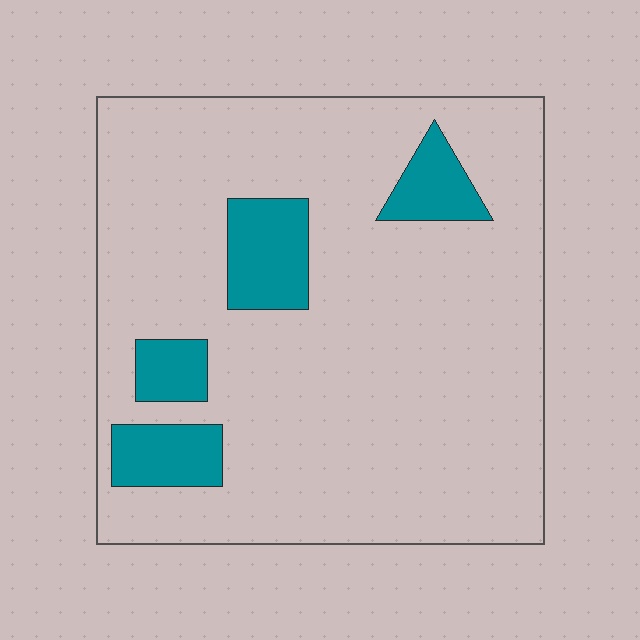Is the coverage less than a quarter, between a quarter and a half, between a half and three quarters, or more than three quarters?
Less than a quarter.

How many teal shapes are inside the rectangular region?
4.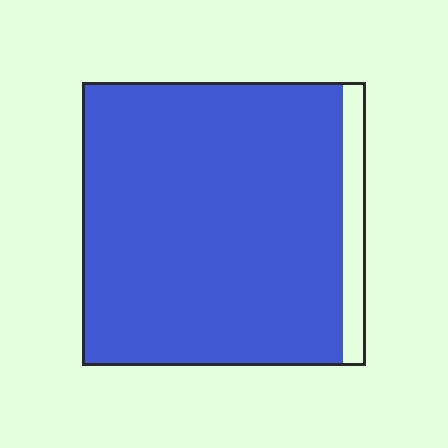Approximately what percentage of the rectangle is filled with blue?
Approximately 90%.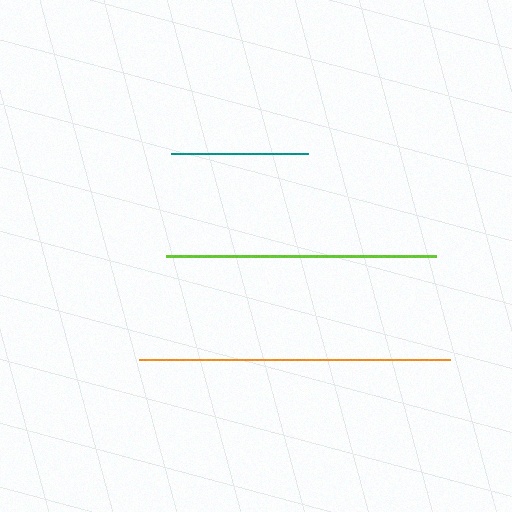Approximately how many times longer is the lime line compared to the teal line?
The lime line is approximately 2.0 times the length of the teal line.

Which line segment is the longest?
The orange line is the longest at approximately 311 pixels.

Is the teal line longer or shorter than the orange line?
The orange line is longer than the teal line.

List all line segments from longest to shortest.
From longest to shortest: orange, lime, teal.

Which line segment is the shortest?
The teal line is the shortest at approximately 137 pixels.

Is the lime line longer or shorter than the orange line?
The orange line is longer than the lime line.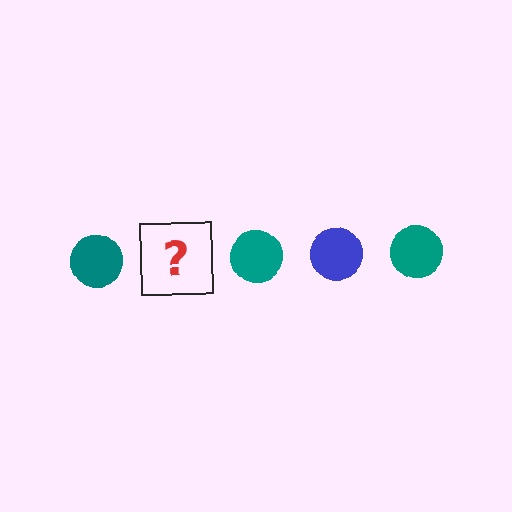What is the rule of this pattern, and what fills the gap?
The rule is that the pattern cycles through teal, blue circles. The gap should be filled with a blue circle.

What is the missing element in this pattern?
The missing element is a blue circle.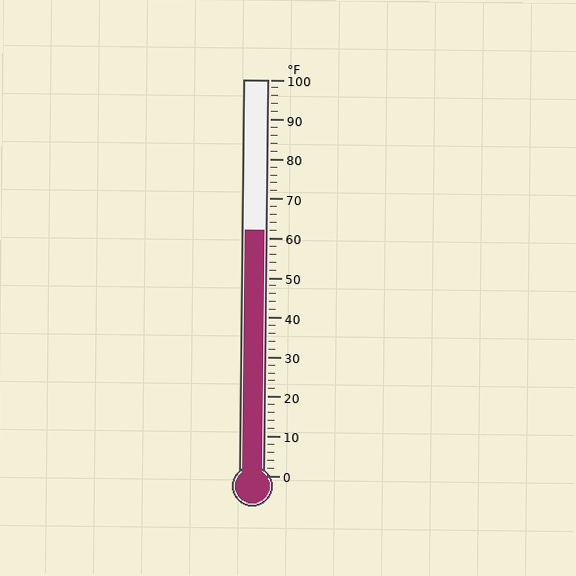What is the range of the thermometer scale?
The thermometer scale ranges from 0°F to 100°F.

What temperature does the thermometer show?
The thermometer shows approximately 62°F.